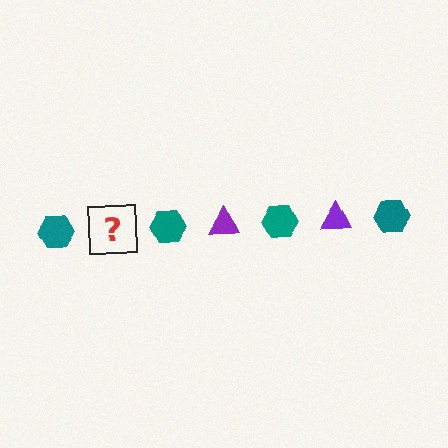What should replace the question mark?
The question mark should be replaced with a purple triangle.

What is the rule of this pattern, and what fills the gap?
The rule is that the pattern alternates between teal hexagon and purple triangle. The gap should be filled with a purple triangle.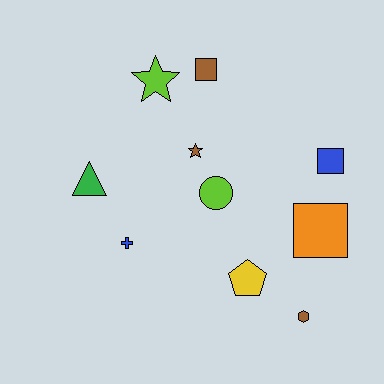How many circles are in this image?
There is 1 circle.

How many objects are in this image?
There are 10 objects.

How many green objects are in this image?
There is 1 green object.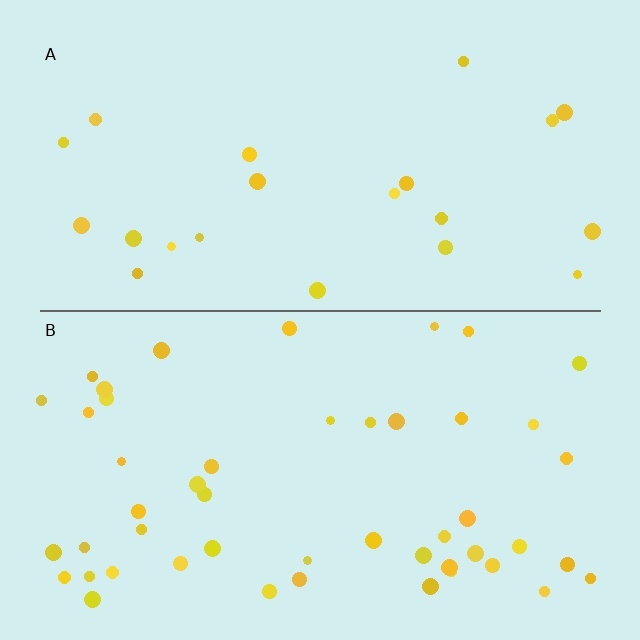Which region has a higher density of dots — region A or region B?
B (the bottom).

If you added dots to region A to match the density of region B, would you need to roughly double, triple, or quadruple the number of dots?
Approximately double.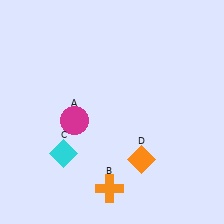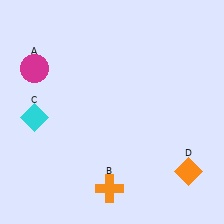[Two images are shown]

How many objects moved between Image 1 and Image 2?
3 objects moved between the two images.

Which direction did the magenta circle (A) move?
The magenta circle (A) moved up.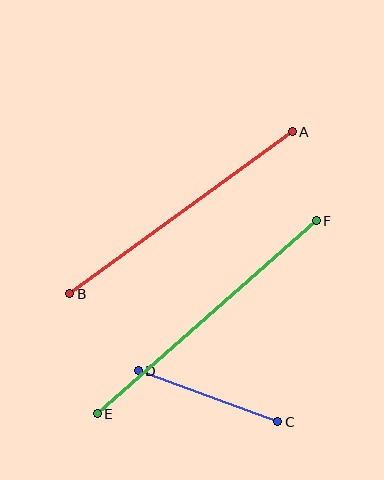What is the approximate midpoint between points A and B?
The midpoint is at approximately (181, 213) pixels.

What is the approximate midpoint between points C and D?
The midpoint is at approximately (208, 396) pixels.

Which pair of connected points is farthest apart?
Points E and F are farthest apart.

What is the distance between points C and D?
The distance is approximately 148 pixels.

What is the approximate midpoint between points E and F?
The midpoint is at approximately (207, 317) pixels.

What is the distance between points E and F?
The distance is approximately 292 pixels.